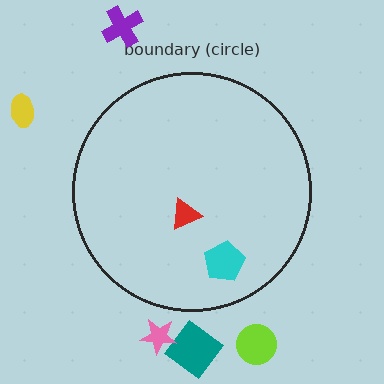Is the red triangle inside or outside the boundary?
Inside.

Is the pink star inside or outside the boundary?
Outside.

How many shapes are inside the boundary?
2 inside, 5 outside.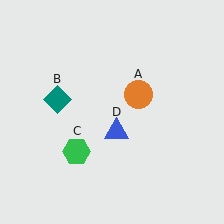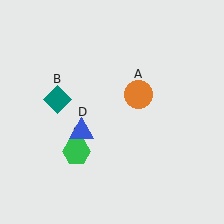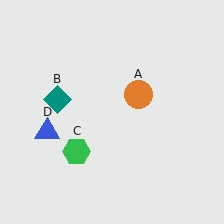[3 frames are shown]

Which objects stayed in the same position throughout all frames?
Orange circle (object A) and teal diamond (object B) and green hexagon (object C) remained stationary.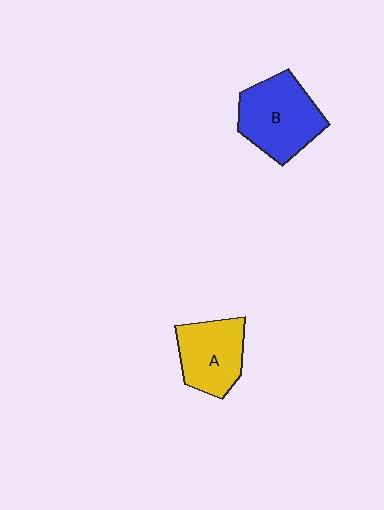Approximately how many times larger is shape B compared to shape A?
Approximately 1.2 times.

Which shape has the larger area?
Shape B (blue).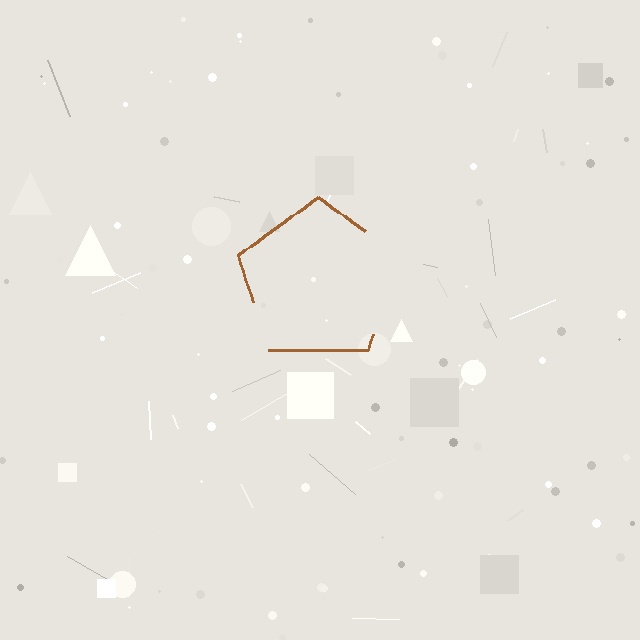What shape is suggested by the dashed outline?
The dashed outline suggests a pentagon.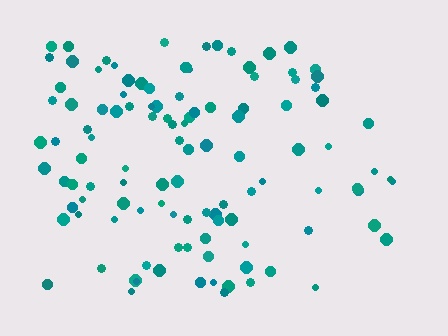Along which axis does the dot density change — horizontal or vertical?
Horizontal.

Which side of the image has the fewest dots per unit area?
The right.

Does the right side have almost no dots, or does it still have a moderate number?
Still a moderate number, just noticeably fewer than the left.